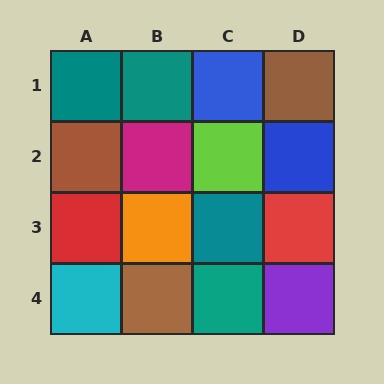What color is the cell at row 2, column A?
Brown.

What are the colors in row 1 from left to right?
Teal, teal, blue, brown.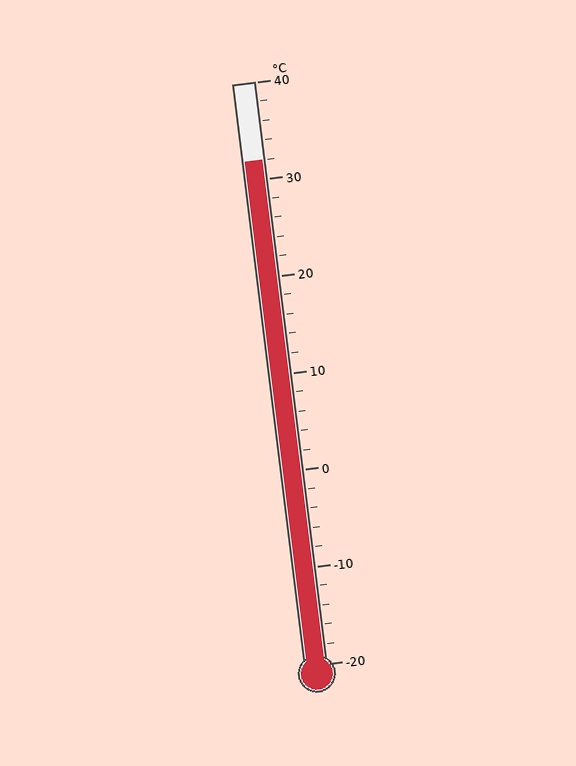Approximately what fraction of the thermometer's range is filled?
The thermometer is filled to approximately 85% of its range.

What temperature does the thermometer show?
The thermometer shows approximately 32°C.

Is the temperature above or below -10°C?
The temperature is above -10°C.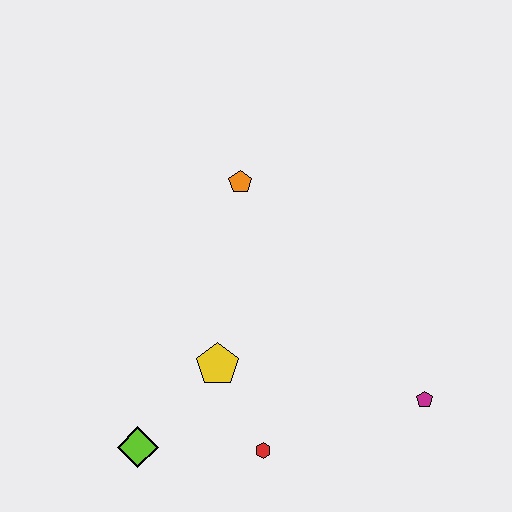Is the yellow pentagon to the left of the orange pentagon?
Yes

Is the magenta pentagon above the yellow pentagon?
No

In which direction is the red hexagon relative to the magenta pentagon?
The red hexagon is to the left of the magenta pentagon.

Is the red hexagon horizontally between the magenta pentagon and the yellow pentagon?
Yes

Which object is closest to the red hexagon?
The yellow pentagon is closest to the red hexagon.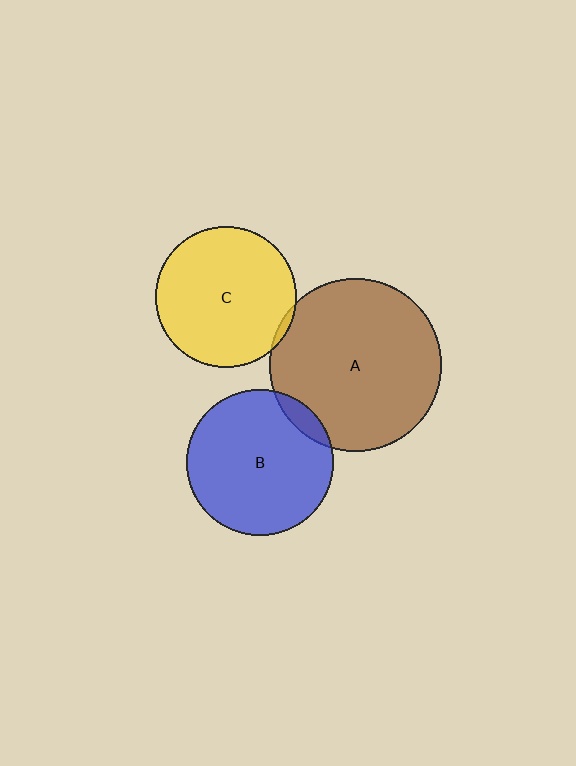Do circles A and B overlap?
Yes.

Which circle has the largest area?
Circle A (brown).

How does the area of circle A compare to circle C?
Approximately 1.5 times.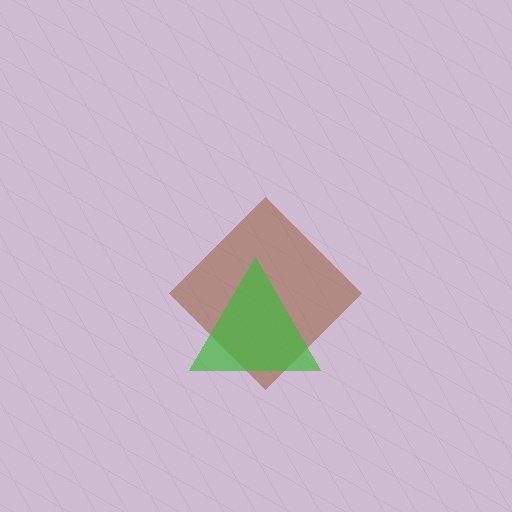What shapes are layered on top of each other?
The layered shapes are: a brown diamond, a green triangle.